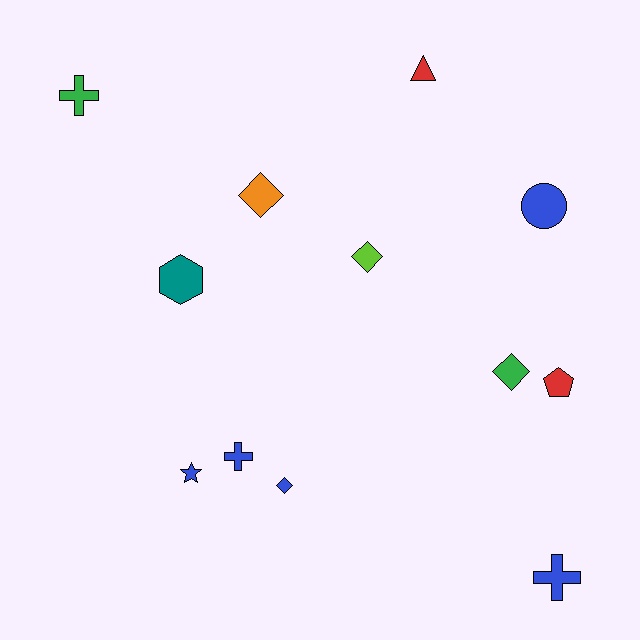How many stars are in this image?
There is 1 star.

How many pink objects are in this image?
There are no pink objects.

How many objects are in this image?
There are 12 objects.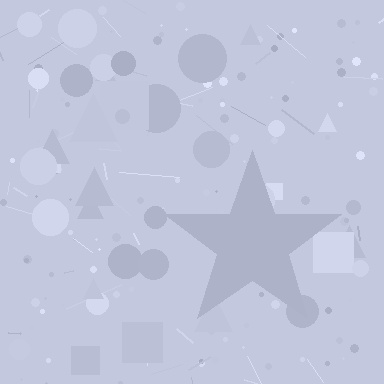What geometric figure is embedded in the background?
A star is embedded in the background.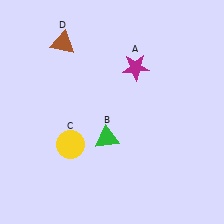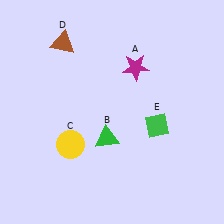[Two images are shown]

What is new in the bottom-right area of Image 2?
A green diamond (E) was added in the bottom-right area of Image 2.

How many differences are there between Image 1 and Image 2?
There is 1 difference between the two images.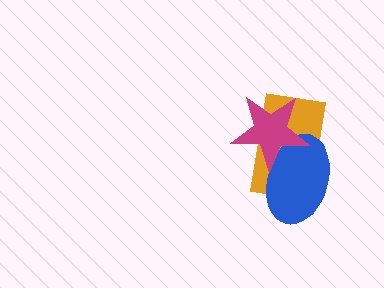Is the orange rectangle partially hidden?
Yes, it is partially covered by another shape.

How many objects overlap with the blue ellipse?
2 objects overlap with the blue ellipse.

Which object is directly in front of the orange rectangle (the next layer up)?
The blue ellipse is directly in front of the orange rectangle.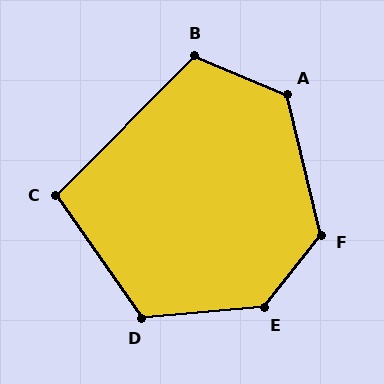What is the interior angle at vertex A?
Approximately 126 degrees (obtuse).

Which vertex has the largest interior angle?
E, at approximately 134 degrees.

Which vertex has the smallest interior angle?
C, at approximately 100 degrees.